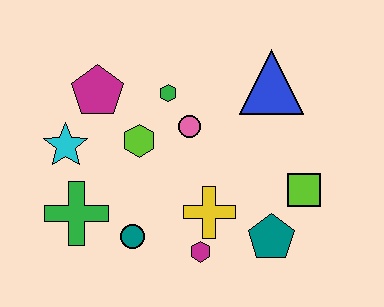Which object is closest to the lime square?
The teal pentagon is closest to the lime square.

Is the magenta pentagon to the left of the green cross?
No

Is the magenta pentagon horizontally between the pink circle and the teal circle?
No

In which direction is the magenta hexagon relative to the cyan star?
The magenta hexagon is to the right of the cyan star.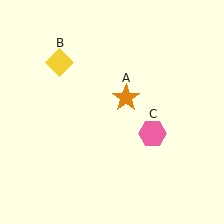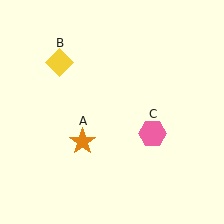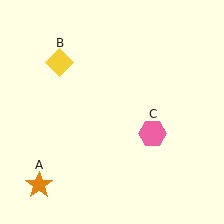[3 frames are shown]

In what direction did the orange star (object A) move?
The orange star (object A) moved down and to the left.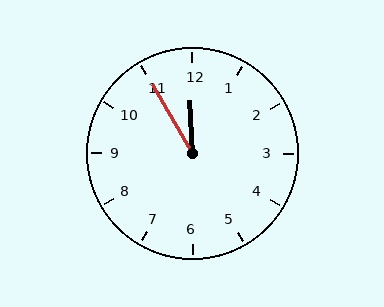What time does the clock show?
11:55.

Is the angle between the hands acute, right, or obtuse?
It is acute.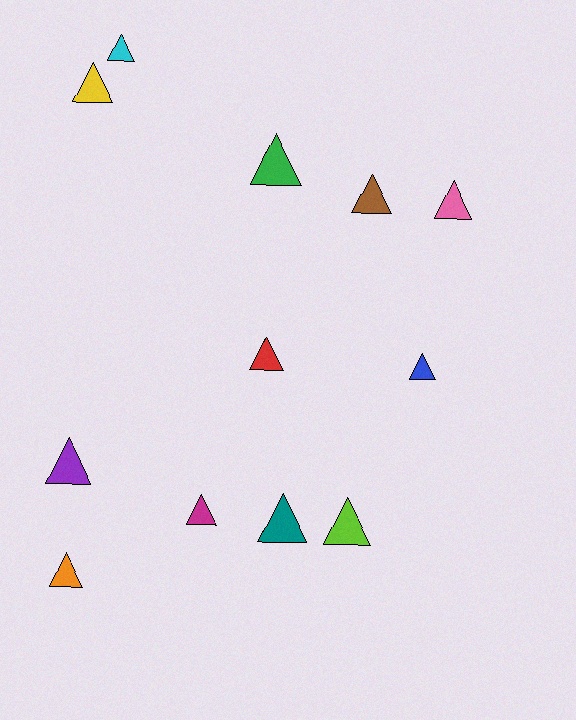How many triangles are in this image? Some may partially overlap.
There are 12 triangles.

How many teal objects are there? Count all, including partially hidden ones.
There is 1 teal object.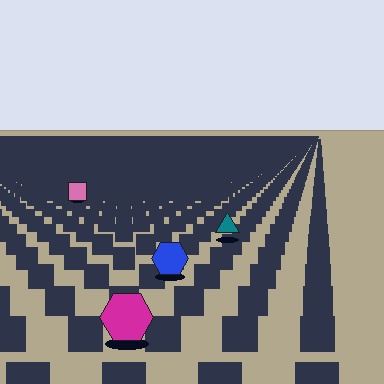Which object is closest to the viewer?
The magenta hexagon is closest. The texture marks near it are larger and more spread out.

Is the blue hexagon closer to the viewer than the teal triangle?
Yes. The blue hexagon is closer — you can tell from the texture gradient: the ground texture is coarser near it.